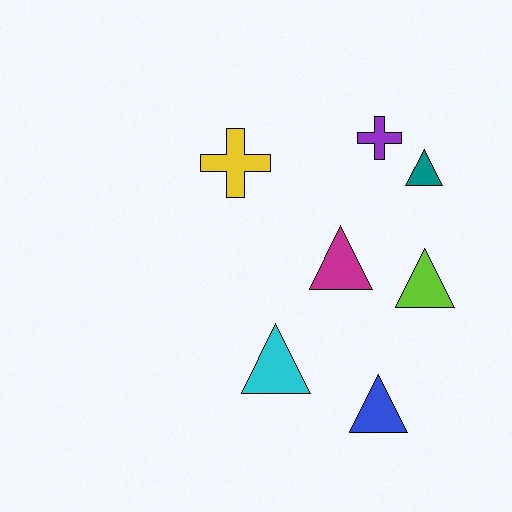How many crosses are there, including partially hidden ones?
There are 2 crosses.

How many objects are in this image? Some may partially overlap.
There are 7 objects.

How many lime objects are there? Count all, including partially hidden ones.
There is 1 lime object.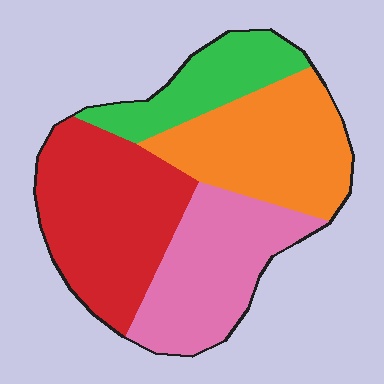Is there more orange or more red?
Red.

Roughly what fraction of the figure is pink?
Pink takes up about one quarter (1/4) of the figure.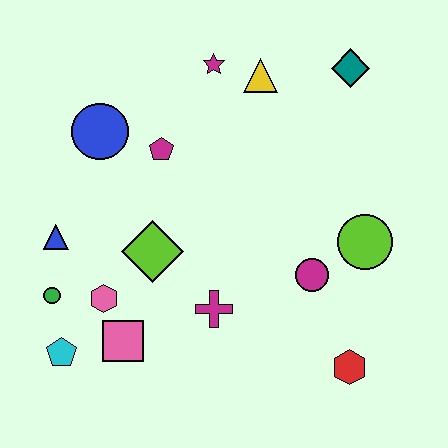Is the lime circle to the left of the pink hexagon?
No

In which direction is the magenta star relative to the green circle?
The magenta star is above the green circle.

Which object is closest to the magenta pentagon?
The blue circle is closest to the magenta pentagon.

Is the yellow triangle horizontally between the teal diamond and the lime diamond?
Yes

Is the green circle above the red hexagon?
Yes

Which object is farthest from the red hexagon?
The blue circle is farthest from the red hexagon.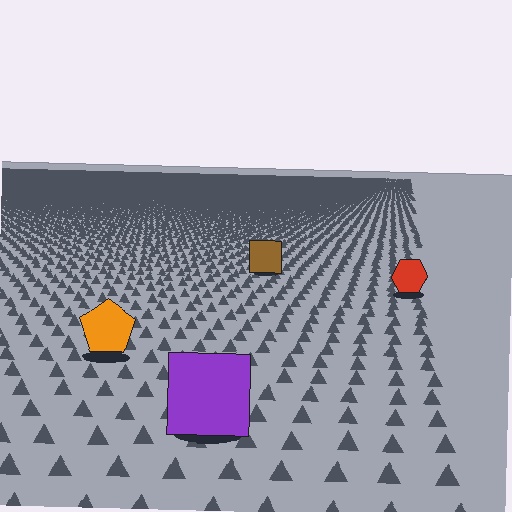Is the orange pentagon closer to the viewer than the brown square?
Yes. The orange pentagon is closer — you can tell from the texture gradient: the ground texture is coarser near it.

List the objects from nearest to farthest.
From nearest to farthest: the purple square, the orange pentagon, the red hexagon, the brown square.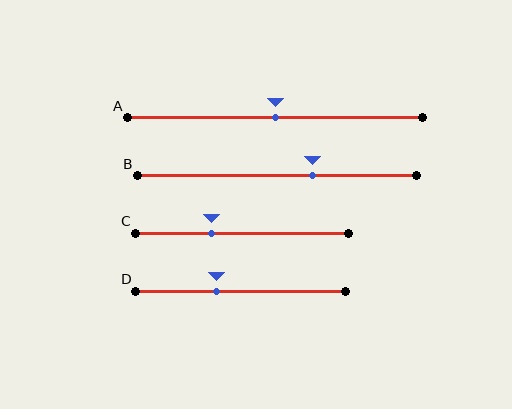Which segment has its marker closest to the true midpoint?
Segment A has its marker closest to the true midpoint.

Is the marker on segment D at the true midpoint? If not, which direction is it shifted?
No, the marker on segment D is shifted to the left by about 12% of the segment length.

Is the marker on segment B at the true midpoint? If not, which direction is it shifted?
No, the marker on segment B is shifted to the right by about 13% of the segment length.